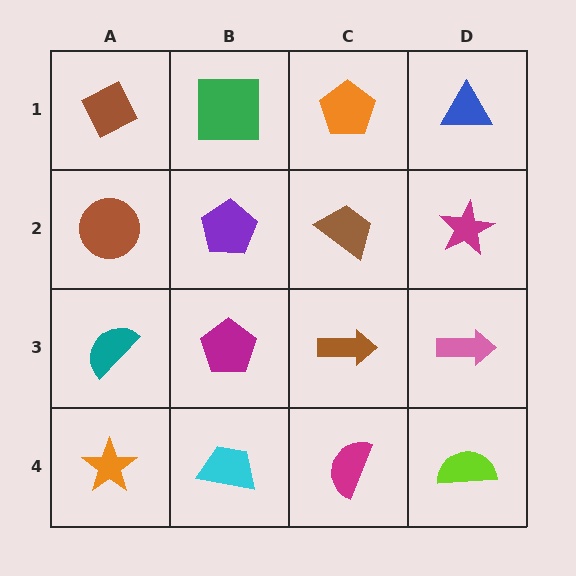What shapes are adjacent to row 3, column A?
A brown circle (row 2, column A), an orange star (row 4, column A), a magenta pentagon (row 3, column B).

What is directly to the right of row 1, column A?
A green square.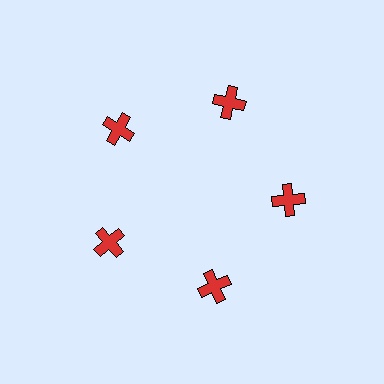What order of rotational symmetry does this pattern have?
This pattern has 5-fold rotational symmetry.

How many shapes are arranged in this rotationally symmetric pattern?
There are 5 shapes, arranged in 5 groups of 1.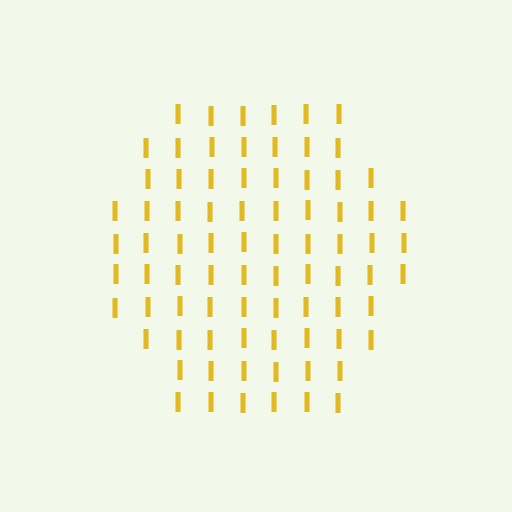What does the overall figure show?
The overall figure shows a hexagon.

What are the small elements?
The small elements are letter I's.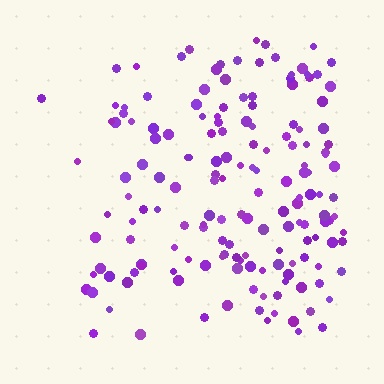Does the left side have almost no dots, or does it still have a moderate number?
Still a moderate number, just noticeably fewer than the right.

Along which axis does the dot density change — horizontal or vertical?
Horizontal.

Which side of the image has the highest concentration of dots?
The right.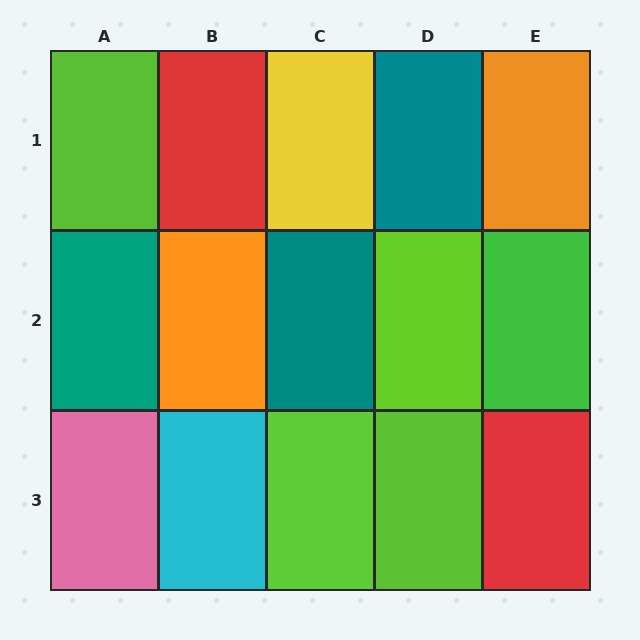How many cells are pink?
1 cell is pink.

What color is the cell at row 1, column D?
Teal.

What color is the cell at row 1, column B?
Red.